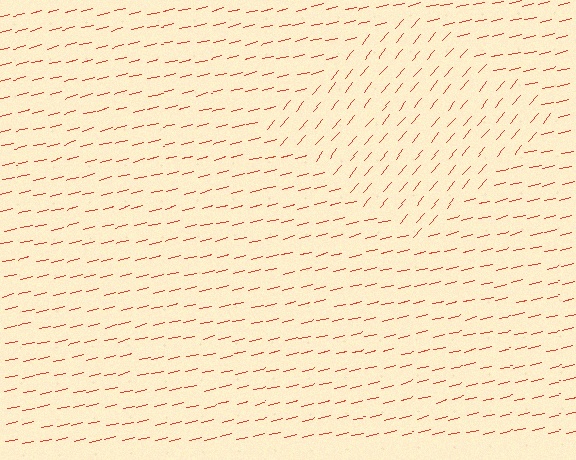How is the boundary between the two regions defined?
The boundary is defined purely by a change in line orientation (approximately 36 degrees difference). All lines are the same color and thickness.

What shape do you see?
I see a diamond.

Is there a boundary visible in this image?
Yes, there is a texture boundary formed by a change in line orientation.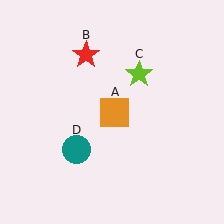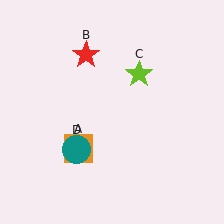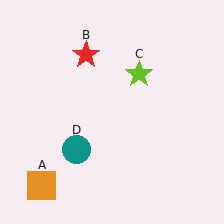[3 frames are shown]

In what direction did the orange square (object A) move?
The orange square (object A) moved down and to the left.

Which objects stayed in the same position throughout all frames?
Red star (object B) and lime star (object C) and teal circle (object D) remained stationary.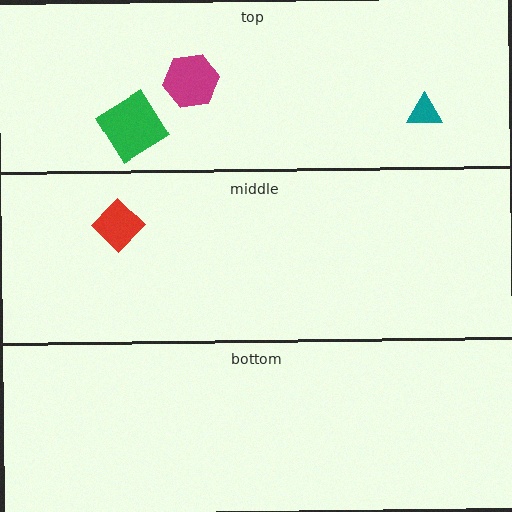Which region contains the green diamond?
The top region.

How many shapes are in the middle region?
1.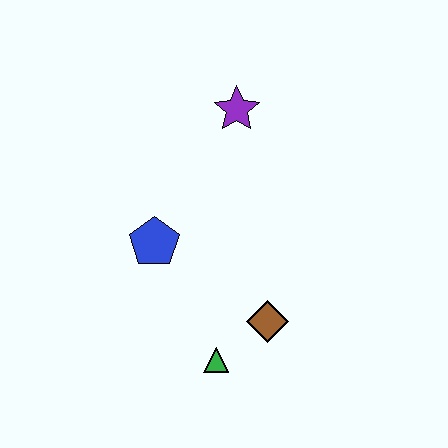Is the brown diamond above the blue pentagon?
No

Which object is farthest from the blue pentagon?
The purple star is farthest from the blue pentagon.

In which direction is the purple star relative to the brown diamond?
The purple star is above the brown diamond.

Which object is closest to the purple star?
The blue pentagon is closest to the purple star.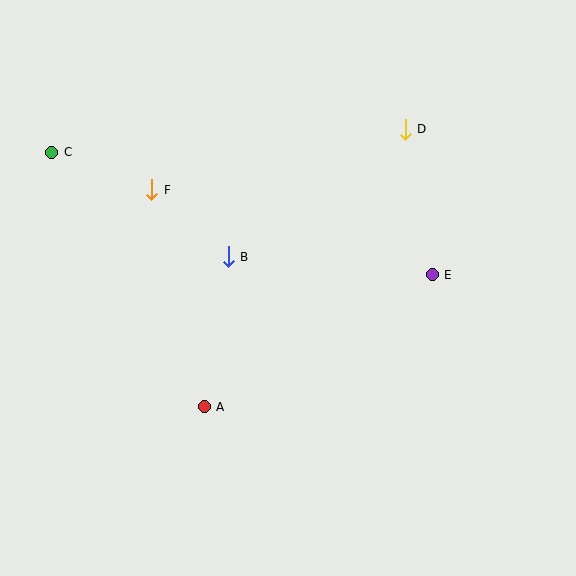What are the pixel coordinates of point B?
Point B is at (228, 257).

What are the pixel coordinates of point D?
Point D is at (405, 129).